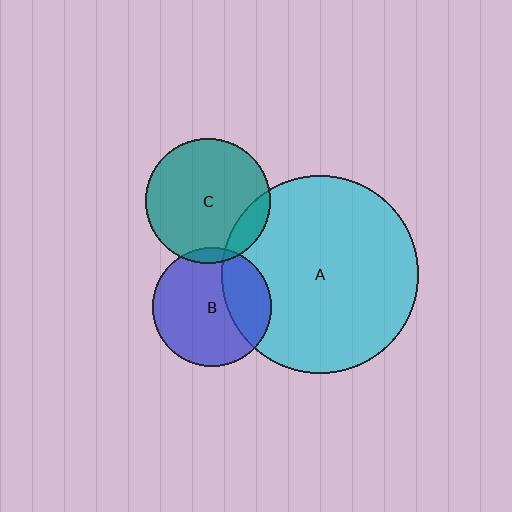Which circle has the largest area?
Circle A (cyan).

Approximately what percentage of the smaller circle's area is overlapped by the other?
Approximately 15%.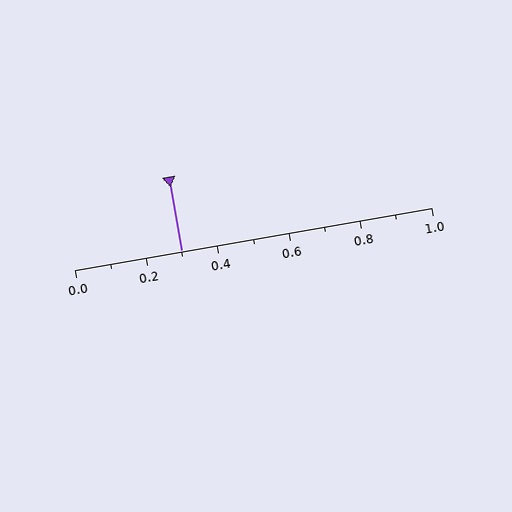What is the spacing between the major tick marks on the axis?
The major ticks are spaced 0.2 apart.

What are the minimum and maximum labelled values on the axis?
The axis runs from 0.0 to 1.0.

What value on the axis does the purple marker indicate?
The marker indicates approximately 0.3.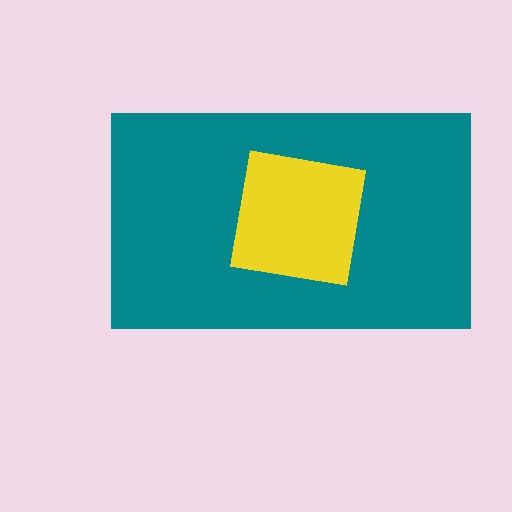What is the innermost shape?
The yellow square.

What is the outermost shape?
The teal rectangle.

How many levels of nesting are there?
2.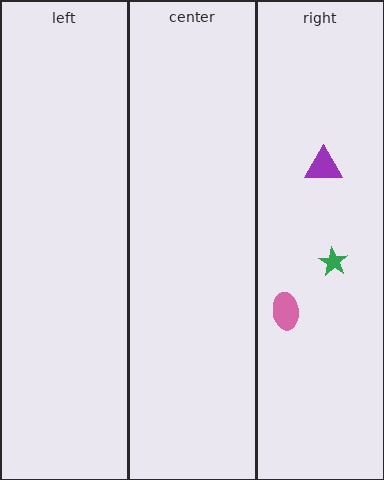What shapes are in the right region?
The pink ellipse, the green star, the purple triangle.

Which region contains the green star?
The right region.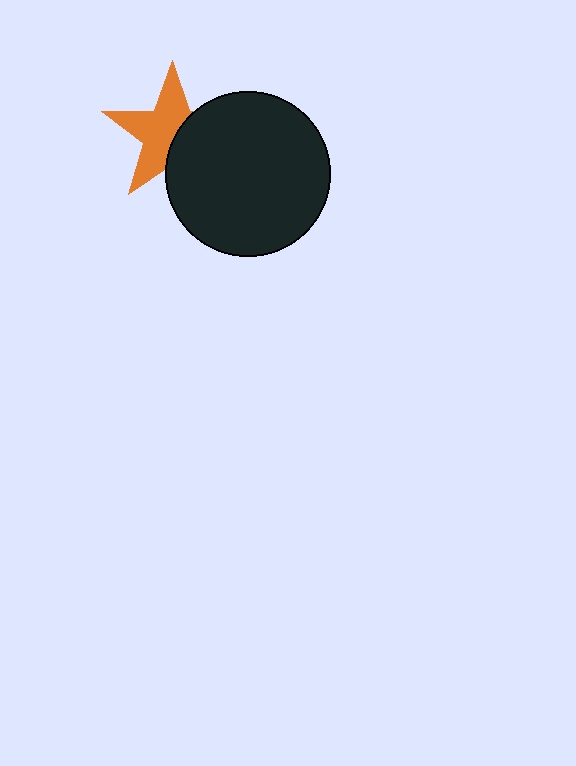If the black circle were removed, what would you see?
You would see the complete orange star.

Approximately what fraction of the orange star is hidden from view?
Roughly 40% of the orange star is hidden behind the black circle.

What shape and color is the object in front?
The object in front is a black circle.